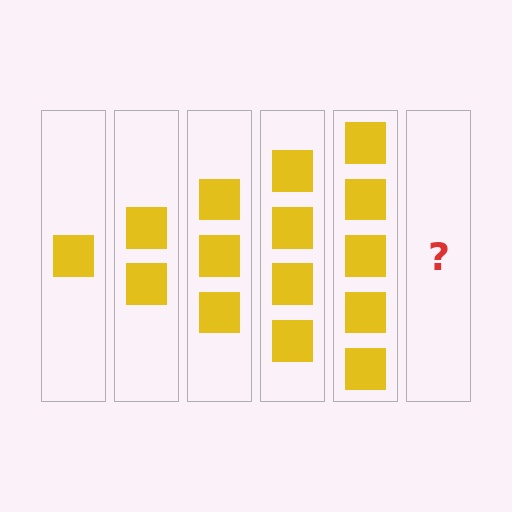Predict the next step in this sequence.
The next step is 6 squares.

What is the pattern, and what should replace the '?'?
The pattern is that each step adds one more square. The '?' should be 6 squares.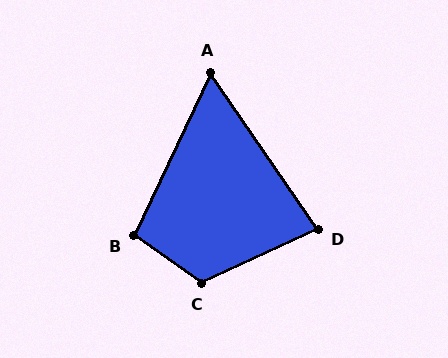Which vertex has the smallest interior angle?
A, at approximately 60 degrees.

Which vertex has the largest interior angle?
C, at approximately 120 degrees.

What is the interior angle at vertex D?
Approximately 80 degrees (acute).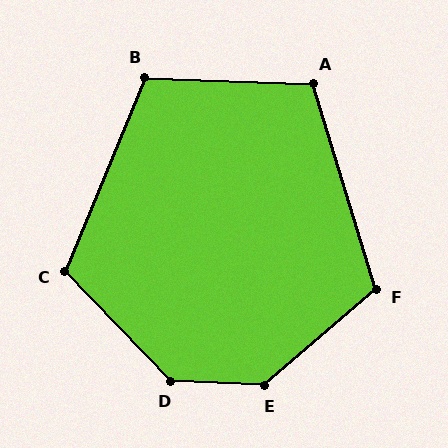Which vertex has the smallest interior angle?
A, at approximately 109 degrees.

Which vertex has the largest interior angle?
E, at approximately 137 degrees.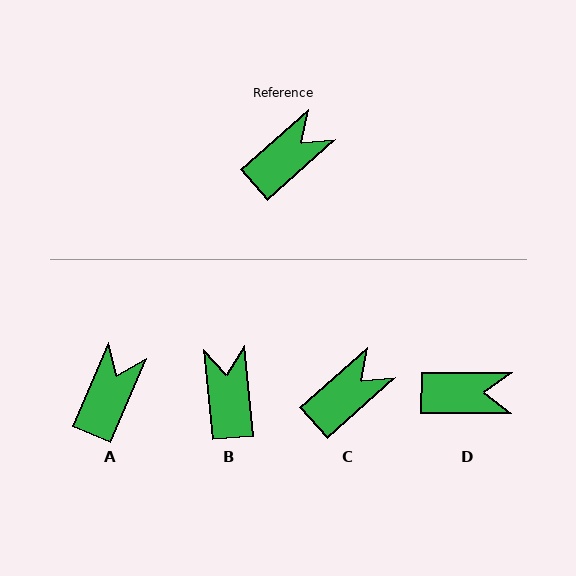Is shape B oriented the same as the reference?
No, it is off by about 54 degrees.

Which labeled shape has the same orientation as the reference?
C.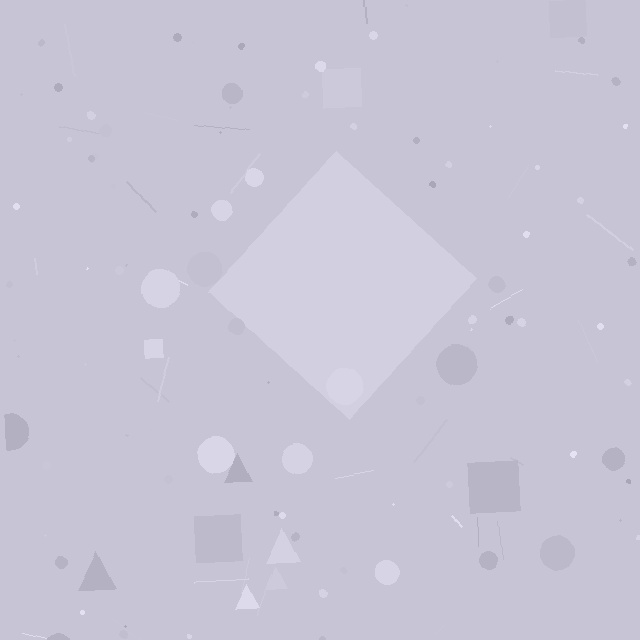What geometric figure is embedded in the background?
A diamond is embedded in the background.